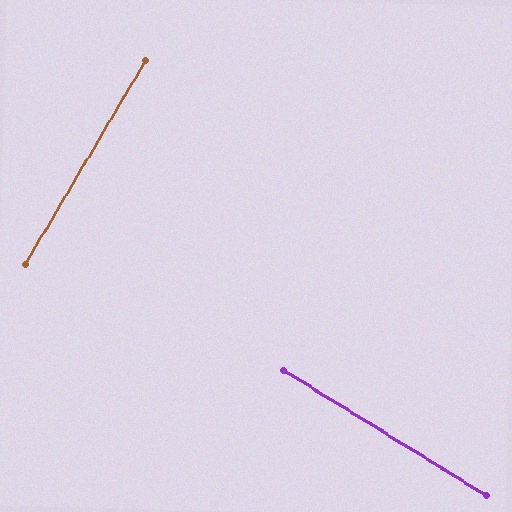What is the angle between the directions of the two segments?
Approximately 89 degrees.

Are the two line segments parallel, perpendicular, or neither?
Perpendicular — they meet at approximately 89°.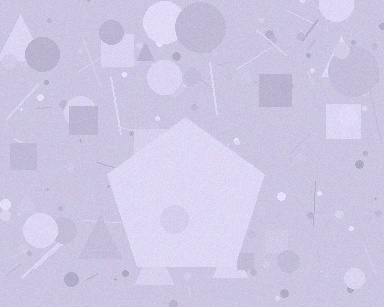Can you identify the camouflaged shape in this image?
The camouflaged shape is a pentagon.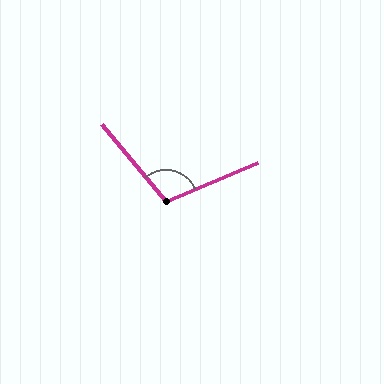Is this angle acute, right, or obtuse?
It is obtuse.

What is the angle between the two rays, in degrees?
Approximately 106 degrees.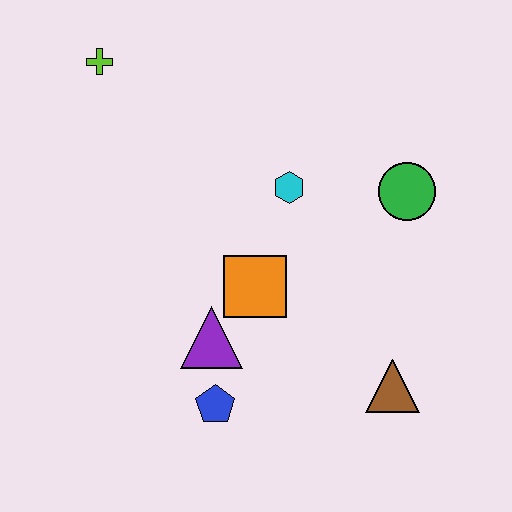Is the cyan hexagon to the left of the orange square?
No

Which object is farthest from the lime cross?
The brown triangle is farthest from the lime cross.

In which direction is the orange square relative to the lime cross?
The orange square is below the lime cross.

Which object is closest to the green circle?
The cyan hexagon is closest to the green circle.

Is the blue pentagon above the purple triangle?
No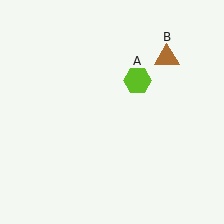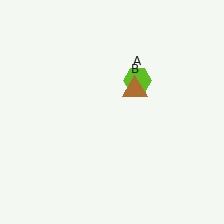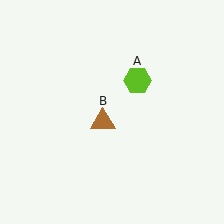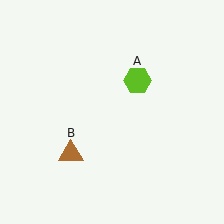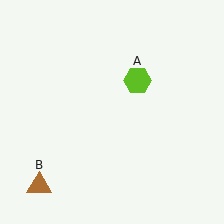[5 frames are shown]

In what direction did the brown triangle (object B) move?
The brown triangle (object B) moved down and to the left.